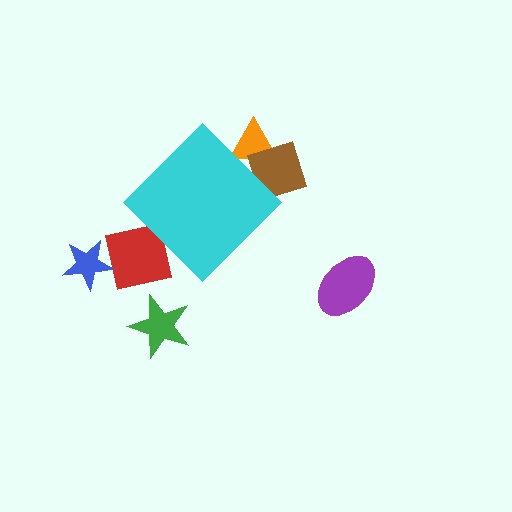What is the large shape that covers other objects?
A cyan diamond.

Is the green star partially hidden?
No, the green star is fully visible.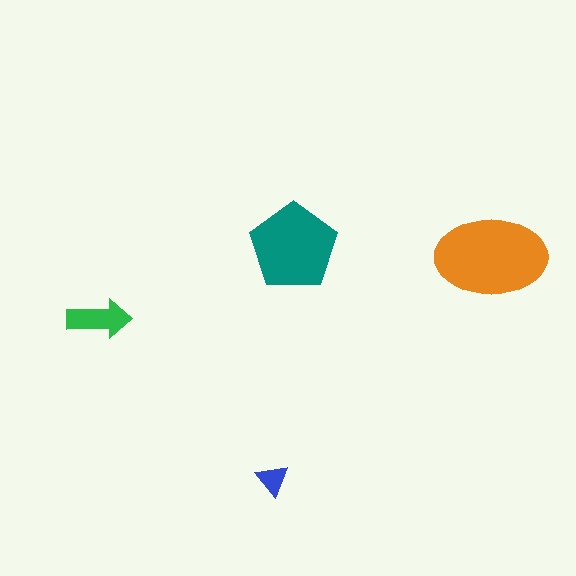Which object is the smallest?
The blue triangle.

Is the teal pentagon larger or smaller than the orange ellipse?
Smaller.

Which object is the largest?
The orange ellipse.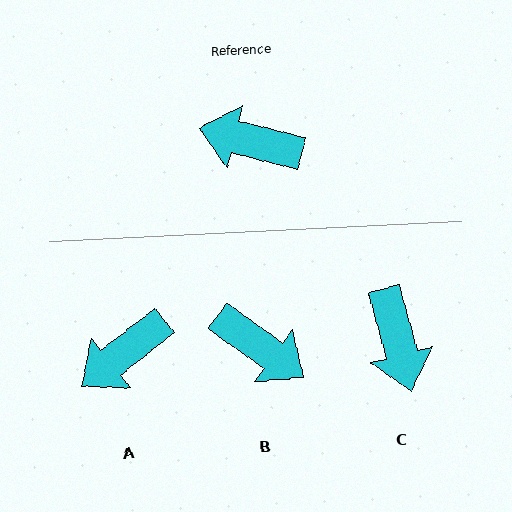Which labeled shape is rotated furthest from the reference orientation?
B, about 158 degrees away.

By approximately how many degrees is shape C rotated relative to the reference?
Approximately 119 degrees counter-clockwise.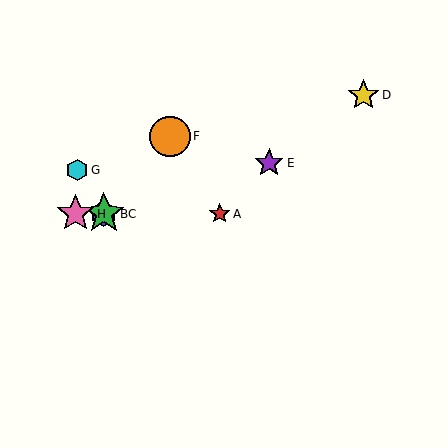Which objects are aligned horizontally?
Objects A, B, C, H are aligned horizontally.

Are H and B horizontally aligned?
Yes, both are at y≈214.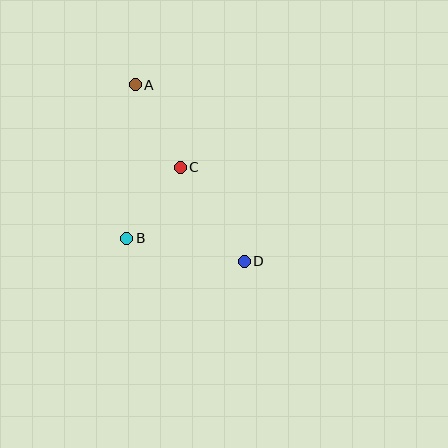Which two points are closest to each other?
Points B and C are closest to each other.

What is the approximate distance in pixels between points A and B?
The distance between A and B is approximately 154 pixels.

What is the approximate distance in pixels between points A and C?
The distance between A and C is approximately 94 pixels.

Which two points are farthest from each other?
Points A and D are farthest from each other.